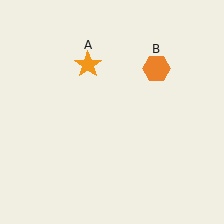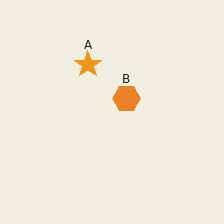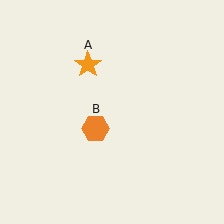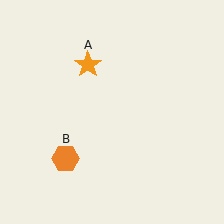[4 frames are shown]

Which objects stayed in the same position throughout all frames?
Orange star (object A) remained stationary.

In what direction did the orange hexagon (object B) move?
The orange hexagon (object B) moved down and to the left.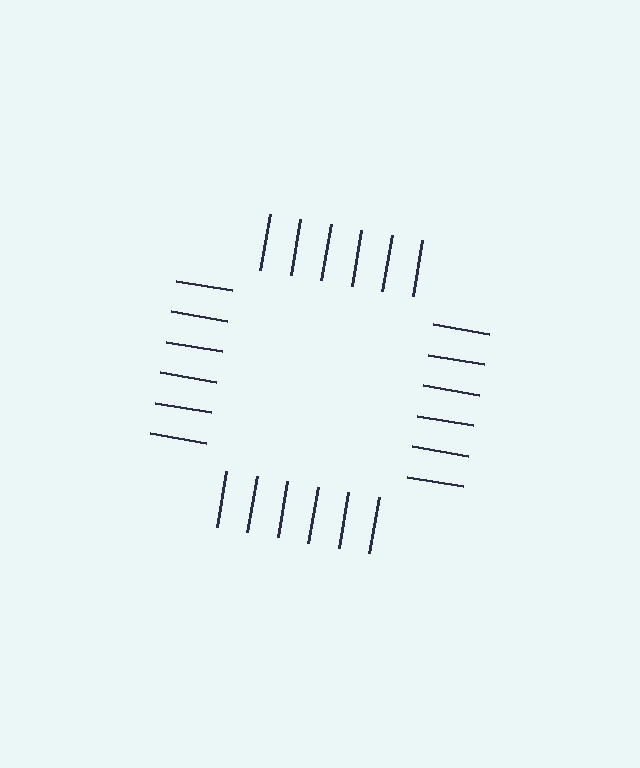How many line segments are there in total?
24 — 6 along each of the 4 edges.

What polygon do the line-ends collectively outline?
An illusory square — the line segments terminate on its edges but no continuous stroke is drawn.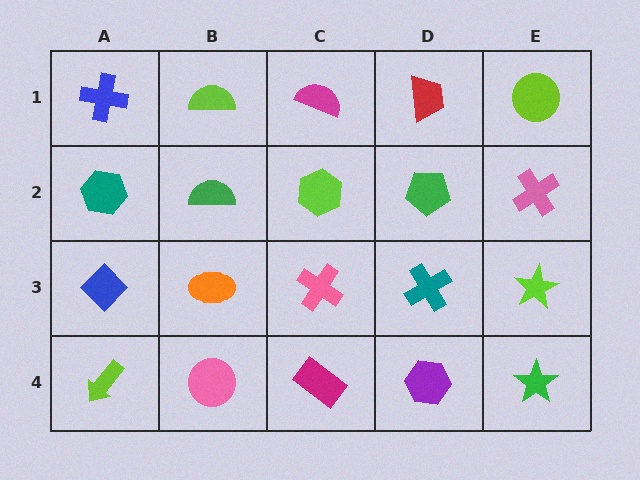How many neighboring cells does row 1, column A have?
2.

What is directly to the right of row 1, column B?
A magenta semicircle.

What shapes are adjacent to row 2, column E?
A lime circle (row 1, column E), a lime star (row 3, column E), a green pentagon (row 2, column D).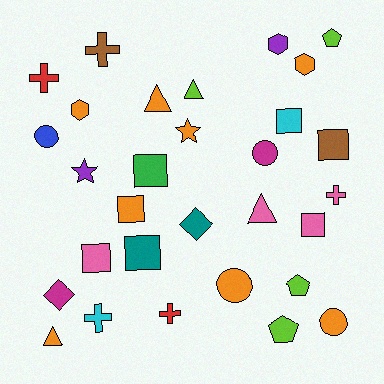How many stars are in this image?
There are 2 stars.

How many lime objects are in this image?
There are 4 lime objects.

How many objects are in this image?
There are 30 objects.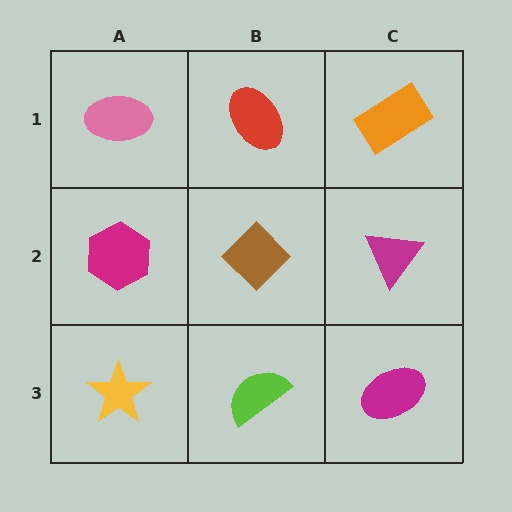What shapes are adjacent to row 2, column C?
An orange rectangle (row 1, column C), a magenta ellipse (row 3, column C), a brown diamond (row 2, column B).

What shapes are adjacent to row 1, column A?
A magenta hexagon (row 2, column A), a red ellipse (row 1, column B).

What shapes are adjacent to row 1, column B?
A brown diamond (row 2, column B), a pink ellipse (row 1, column A), an orange rectangle (row 1, column C).